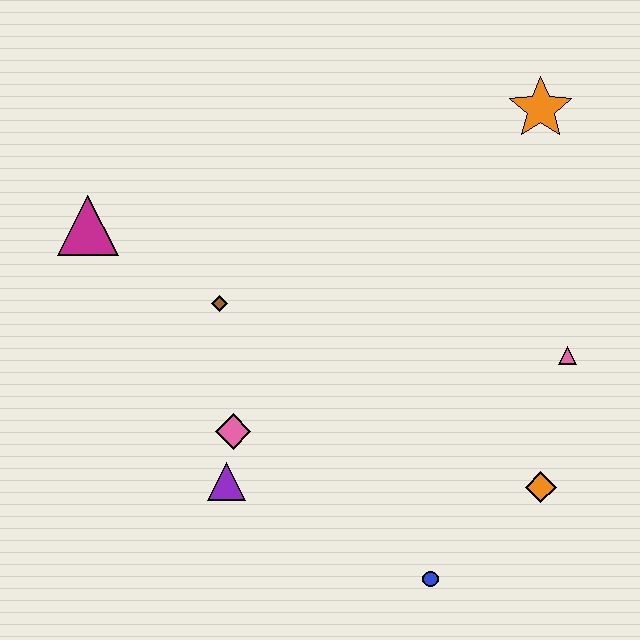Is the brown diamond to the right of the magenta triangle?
Yes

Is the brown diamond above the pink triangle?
Yes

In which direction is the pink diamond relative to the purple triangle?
The pink diamond is above the purple triangle.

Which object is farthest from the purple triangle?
The orange star is farthest from the purple triangle.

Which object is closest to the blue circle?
The orange diamond is closest to the blue circle.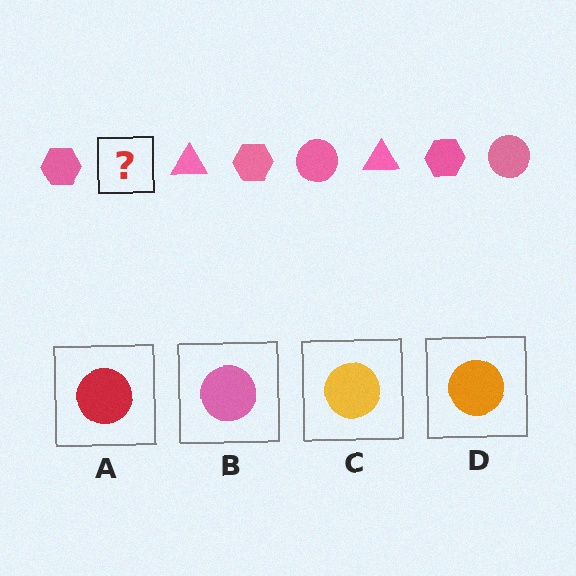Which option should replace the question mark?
Option B.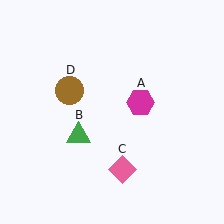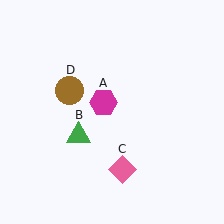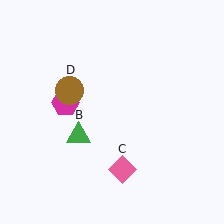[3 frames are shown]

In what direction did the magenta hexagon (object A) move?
The magenta hexagon (object A) moved left.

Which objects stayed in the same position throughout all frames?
Green triangle (object B) and pink diamond (object C) and brown circle (object D) remained stationary.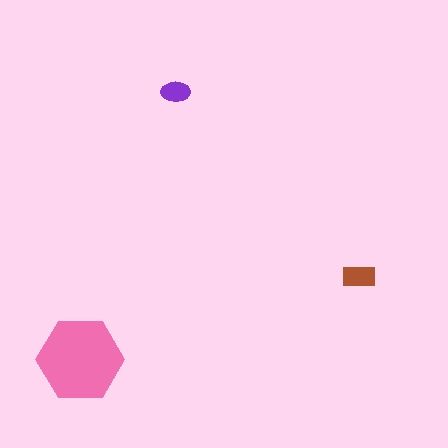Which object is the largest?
The pink hexagon.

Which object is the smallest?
The purple ellipse.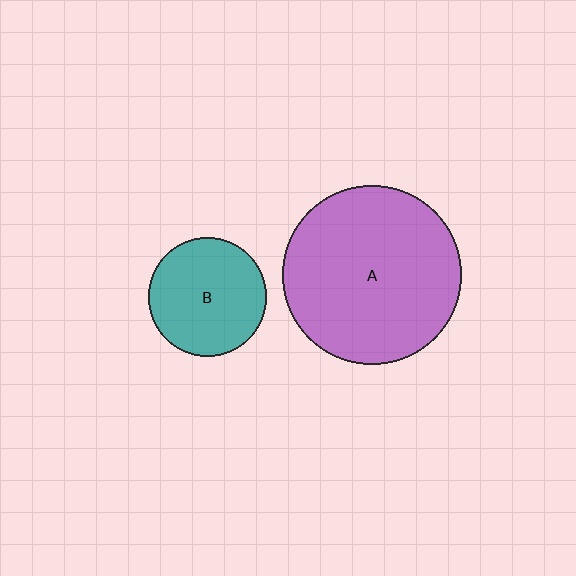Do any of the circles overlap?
No, none of the circles overlap.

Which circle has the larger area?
Circle A (purple).